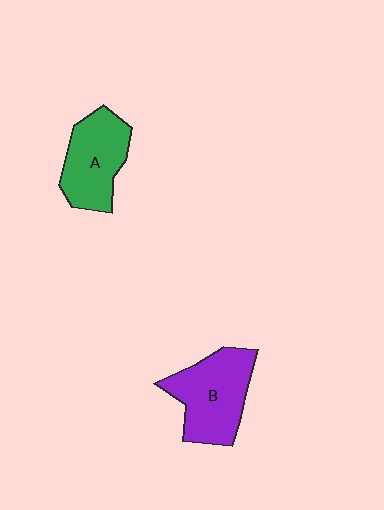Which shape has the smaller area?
Shape A (green).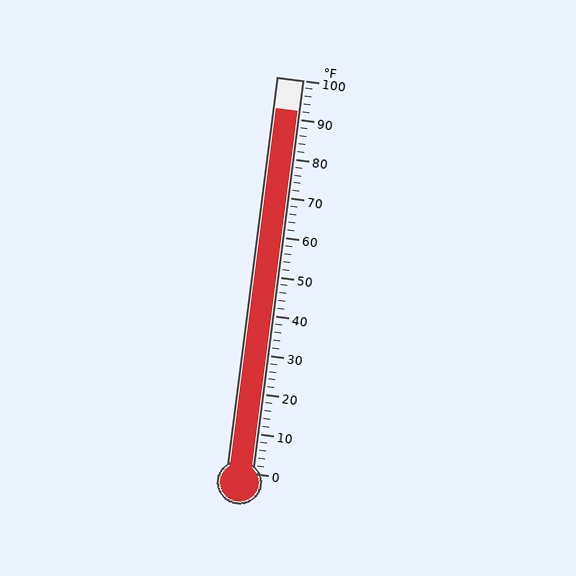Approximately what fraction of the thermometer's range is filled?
The thermometer is filled to approximately 90% of its range.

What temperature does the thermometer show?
The thermometer shows approximately 92°F.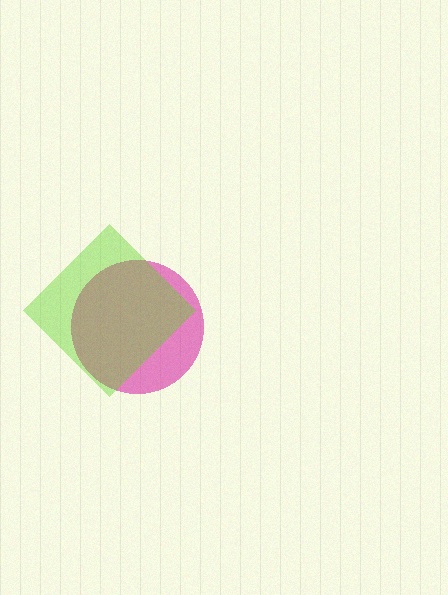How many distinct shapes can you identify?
There are 2 distinct shapes: a magenta circle, a lime diamond.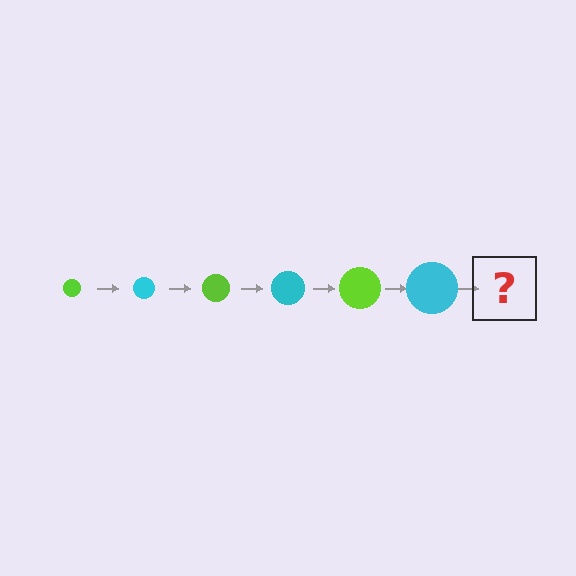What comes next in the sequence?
The next element should be a lime circle, larger than the previous one.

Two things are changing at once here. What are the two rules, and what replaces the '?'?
The two rules are that the circle grows larger each step and the color cycles through lime and cyan. The '?' should be a lime circle, larger than the previous one.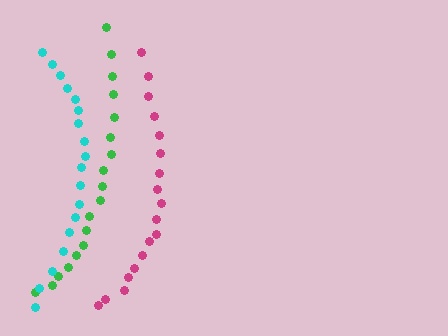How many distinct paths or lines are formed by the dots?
There are 3 distinct paths.